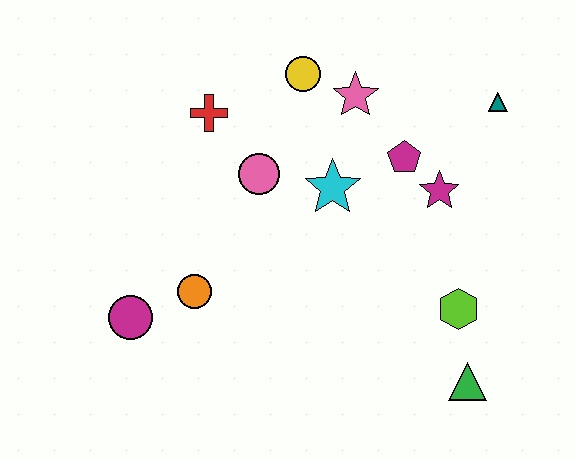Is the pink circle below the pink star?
Yes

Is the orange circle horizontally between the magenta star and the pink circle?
No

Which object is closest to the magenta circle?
The orange circle is closest to the magenta circle.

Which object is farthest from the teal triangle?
The magenta circle is farthest from the teal triangle.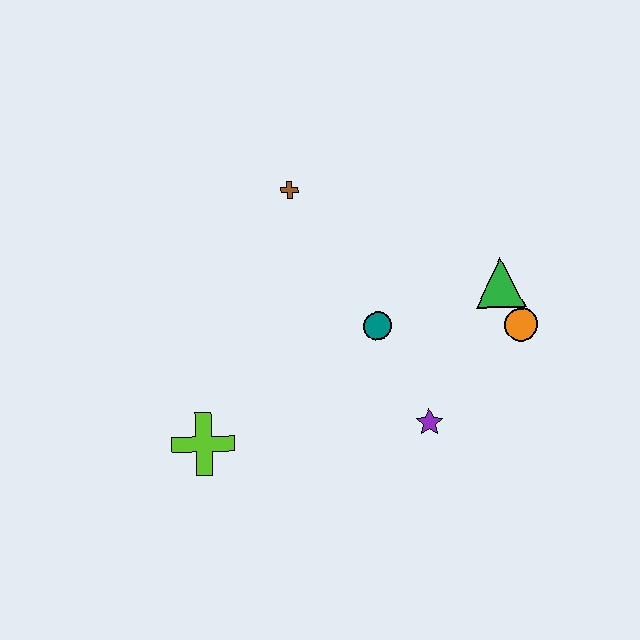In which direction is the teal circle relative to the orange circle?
The teal circle is to the left of the orange circle.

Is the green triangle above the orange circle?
Yes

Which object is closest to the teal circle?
The purple star is closest to the teal circle.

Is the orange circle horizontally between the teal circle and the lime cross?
No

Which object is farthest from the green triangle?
The lime cross is farthest from the green triangle.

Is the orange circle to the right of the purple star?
Yes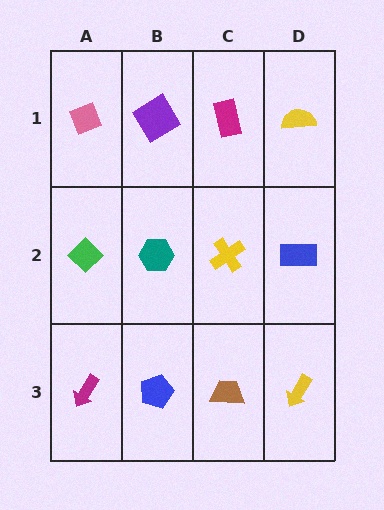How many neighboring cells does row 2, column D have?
3.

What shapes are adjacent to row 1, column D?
A blue rectangle (row 2, column D), a magenta rectangle (row 1, column C).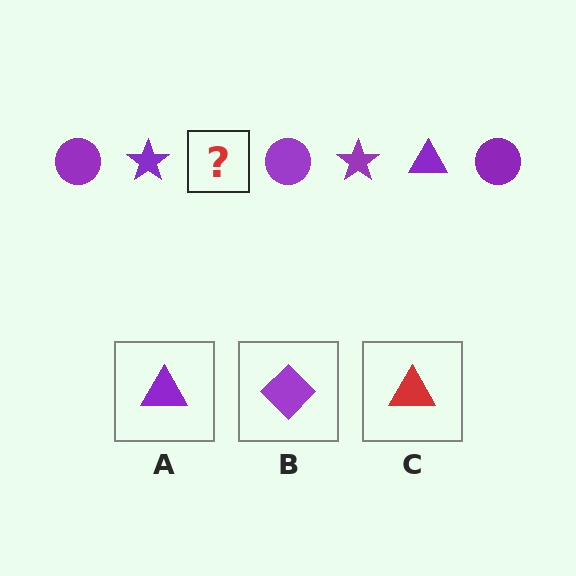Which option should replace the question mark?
Option A.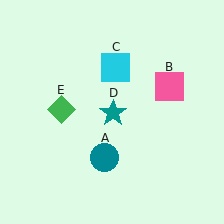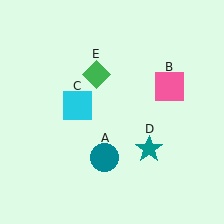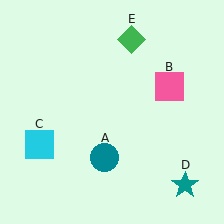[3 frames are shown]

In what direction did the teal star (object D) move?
The teal star (object D) moved down and to the right.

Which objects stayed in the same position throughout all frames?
Teal circle (object A) and pink square (object B) remained stationary.